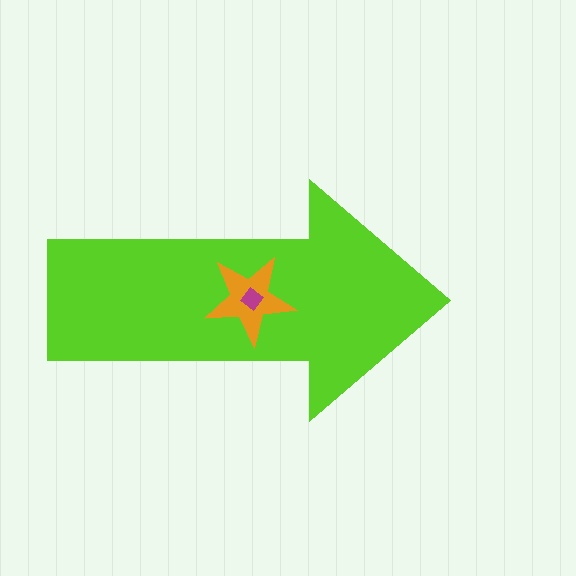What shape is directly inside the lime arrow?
The orange star.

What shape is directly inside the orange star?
The magenta diamond.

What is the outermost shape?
The lime arrow.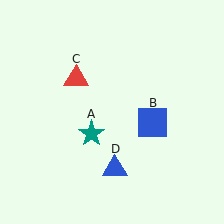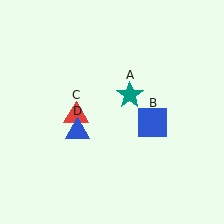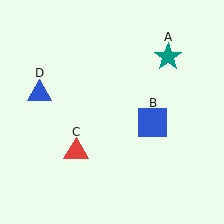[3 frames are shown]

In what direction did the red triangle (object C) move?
The red triangle (object C) moved down.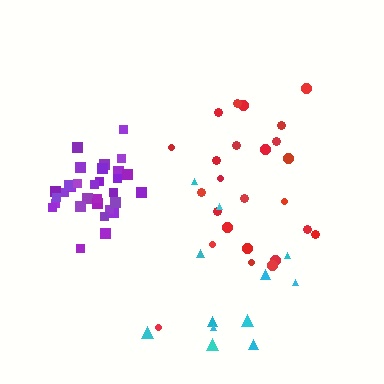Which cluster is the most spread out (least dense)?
Cyan.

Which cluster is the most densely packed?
Purple.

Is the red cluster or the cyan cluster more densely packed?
Red.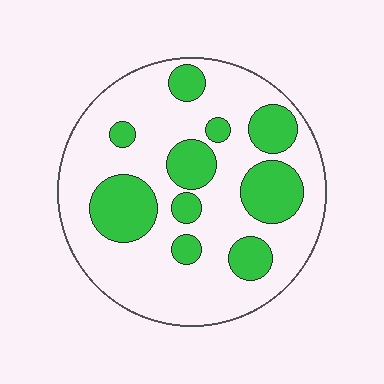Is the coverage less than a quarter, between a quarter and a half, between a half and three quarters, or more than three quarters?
Between a quarter and a half.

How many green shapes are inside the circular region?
10.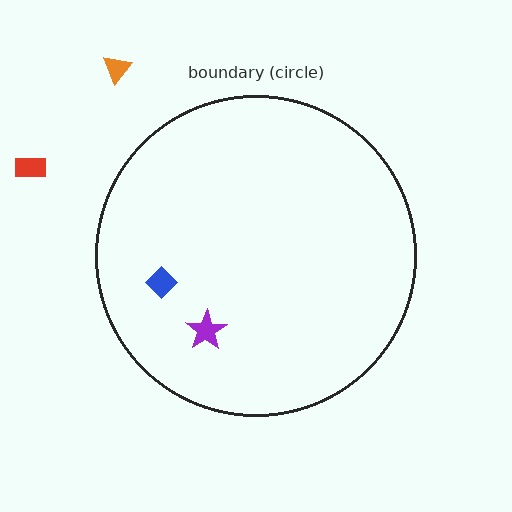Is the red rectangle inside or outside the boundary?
Outside.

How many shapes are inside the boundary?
2 inside, 2 outside.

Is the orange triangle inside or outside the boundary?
Outside.